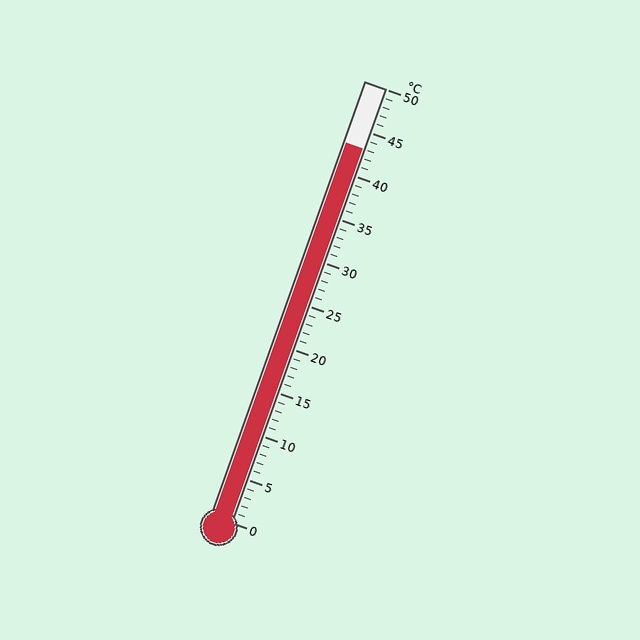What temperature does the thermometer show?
The thermometer shows approximately 43°C.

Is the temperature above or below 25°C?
The temperature is above 25°C.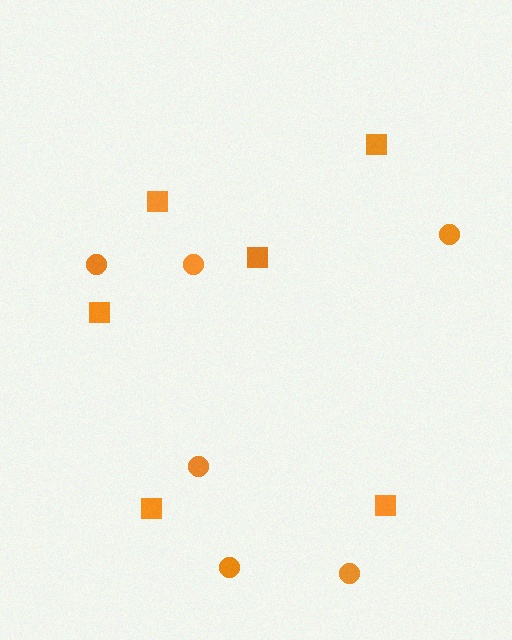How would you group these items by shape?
There are 2 groups: one group of circles (6) and one group of squares (6).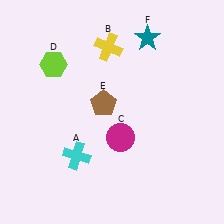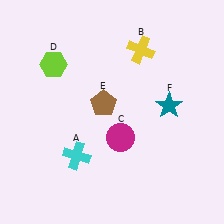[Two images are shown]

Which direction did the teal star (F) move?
The teal star (F) moved down.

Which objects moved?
The objects that moved are: the yellow cross (B), the teal star (F).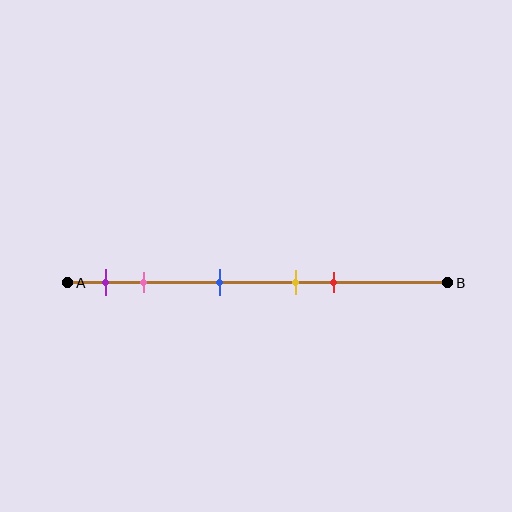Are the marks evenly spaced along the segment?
No, the marks are not evenly spaced.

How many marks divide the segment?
There are 5 marks dividing the segment.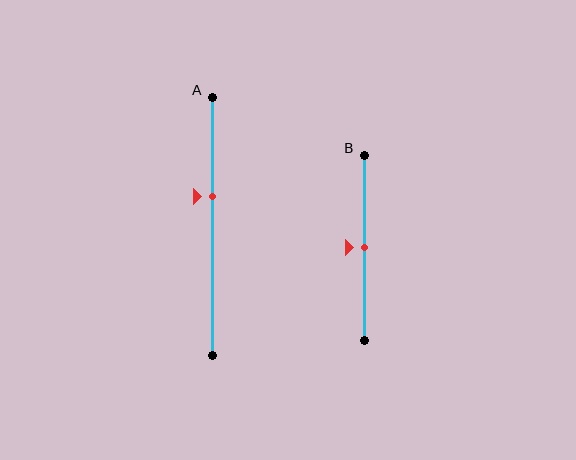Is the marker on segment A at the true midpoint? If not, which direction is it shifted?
No, the marker on segment A is shifted upward by about 11% of the segment length.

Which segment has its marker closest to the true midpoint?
Segment B has its marker closest to the true midpoint.